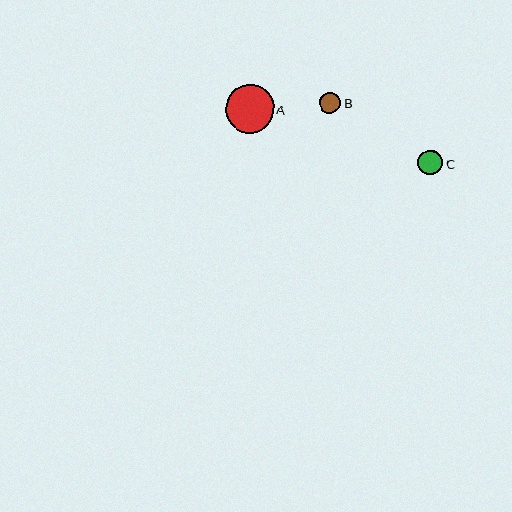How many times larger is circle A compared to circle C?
Circle A is approximately 2.0 times the size of circle C.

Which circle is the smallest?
Circle B is the smallest with a size of approximately 21 pixels.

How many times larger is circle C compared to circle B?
Circle C is approximately 1.2 times the size of circle B.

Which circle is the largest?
Circle A is the largest with a size of approximately 48 pixels.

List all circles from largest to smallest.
From largest to smallest: A, C, B.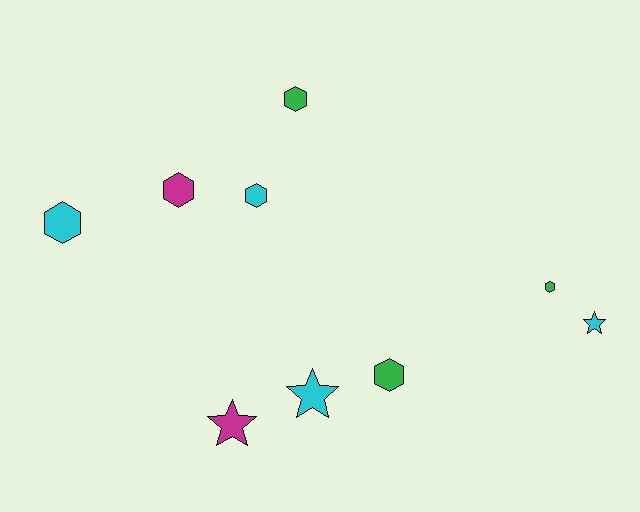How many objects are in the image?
There are 9 objects.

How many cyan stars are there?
There are 2 cyan stars.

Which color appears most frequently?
Cyan, with 4 objects.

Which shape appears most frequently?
Hexagon, with 6 objects.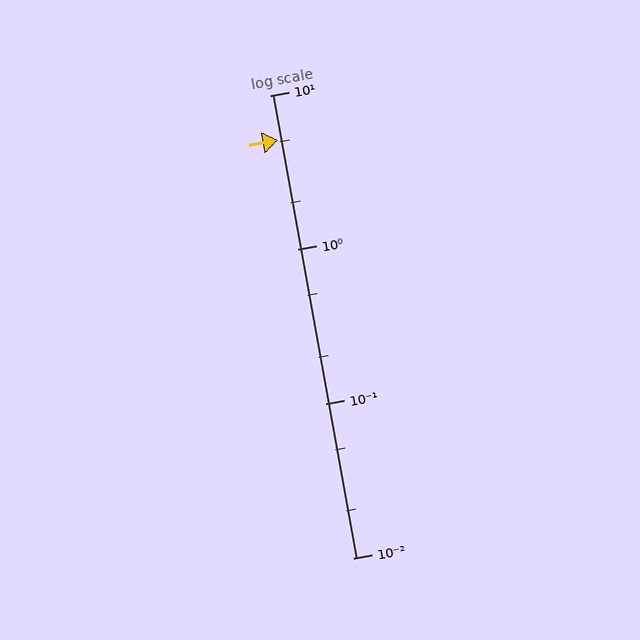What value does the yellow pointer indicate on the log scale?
The pointer indicates approximately 5.1.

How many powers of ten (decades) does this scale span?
The scale spans 3 decades, from 0.01 to 10.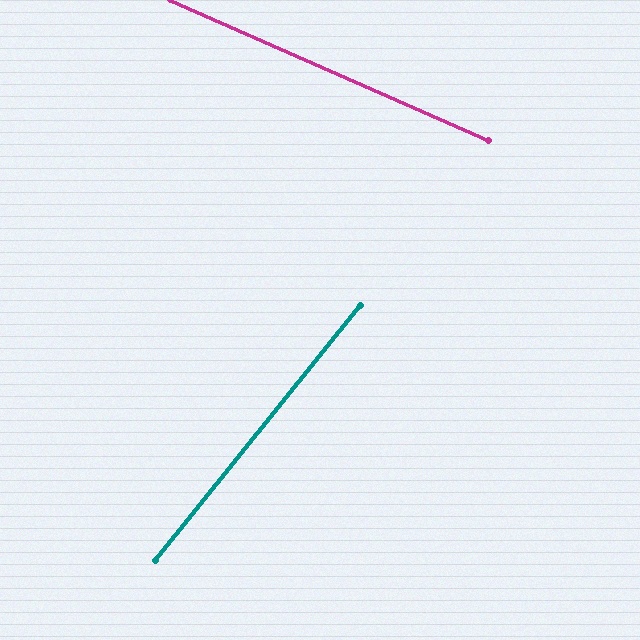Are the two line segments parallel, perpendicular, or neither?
Neither parallel nor perpendicular — they differ by about 75°.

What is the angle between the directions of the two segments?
Approximately 75 degrees.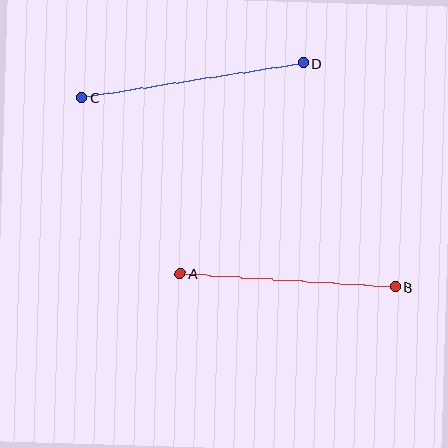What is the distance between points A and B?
The distance is approximately 216 pixels.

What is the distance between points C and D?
The distance is approximately 224 pixels.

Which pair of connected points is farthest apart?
Points C and D are farthest apart.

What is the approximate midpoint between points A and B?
The midpoint is at approximately (288, 280) pixels.